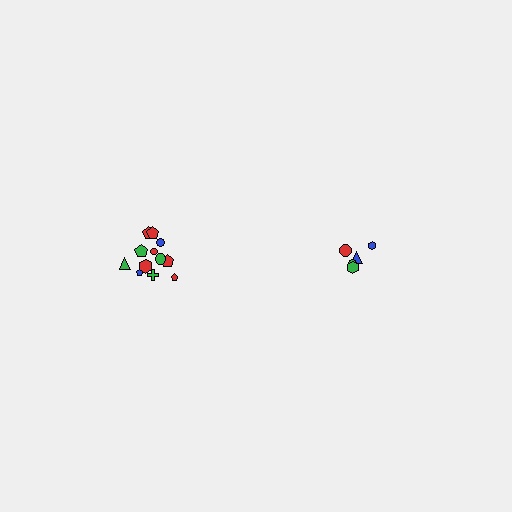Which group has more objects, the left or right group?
The left group.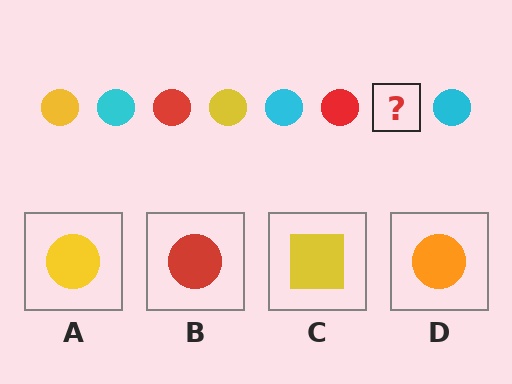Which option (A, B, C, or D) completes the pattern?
A.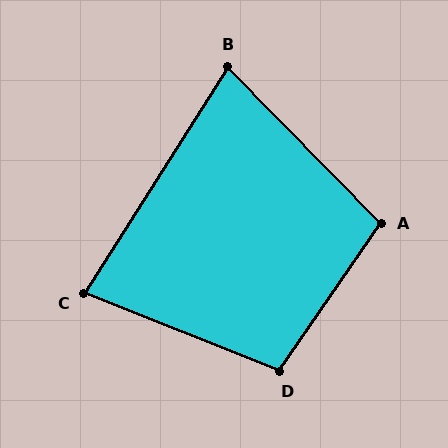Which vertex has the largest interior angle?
D, at approximately 103 degrees.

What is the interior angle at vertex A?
Approximately 101 degrees (obtuse).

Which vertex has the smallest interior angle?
B, at approximately 77 degrees.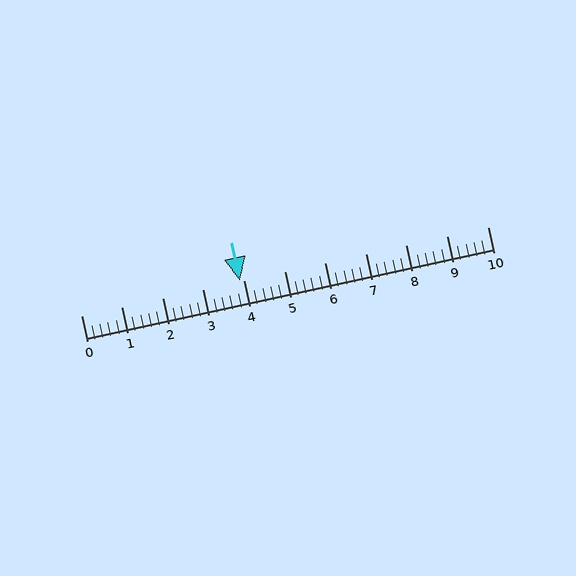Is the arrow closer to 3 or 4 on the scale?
The arrow is closer to 4.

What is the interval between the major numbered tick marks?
The major tick marks are spaced 1 units apart.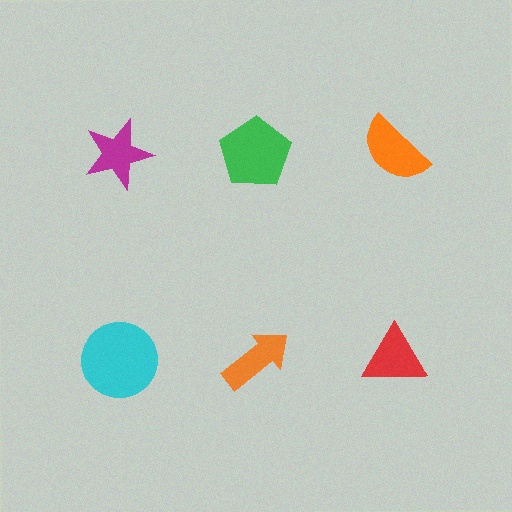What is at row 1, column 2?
A green pentagon.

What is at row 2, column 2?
An orange arrow.